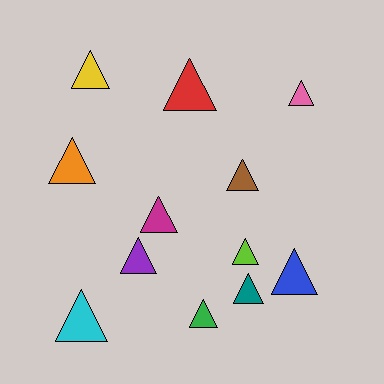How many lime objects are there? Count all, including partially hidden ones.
There is 1 lime object.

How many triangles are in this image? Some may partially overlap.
There are 12 triangles.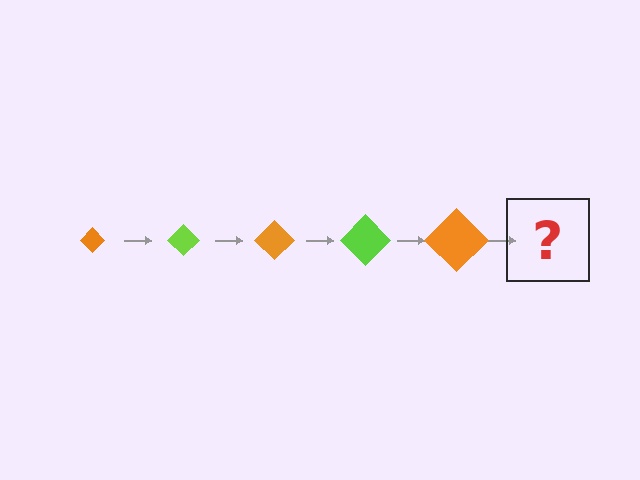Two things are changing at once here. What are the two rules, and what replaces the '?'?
The two rules are that the diamond grows larger each step and the color cycles through orange and lime. The '?' should be a lime diamond, larger than the previous one.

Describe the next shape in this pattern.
It should be a lime diamond, larger than the previous one.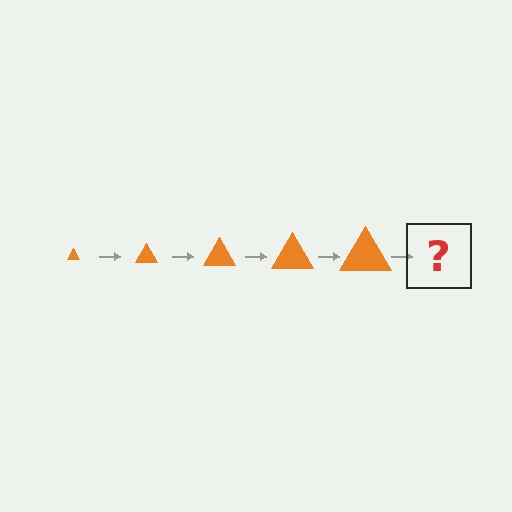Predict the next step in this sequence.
The next step is an orange triangle, larger than the previous one.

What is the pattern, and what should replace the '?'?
The pattern is that the triangle gets progressively larger each step. The '?' should be an orange triangle, larger than the previous one.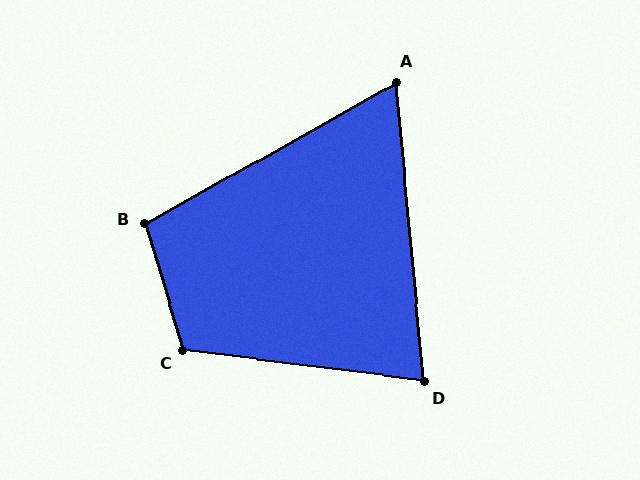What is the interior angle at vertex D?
Approximately 77 degrees (acute).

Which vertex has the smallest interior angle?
A, at approximately 66 degrees.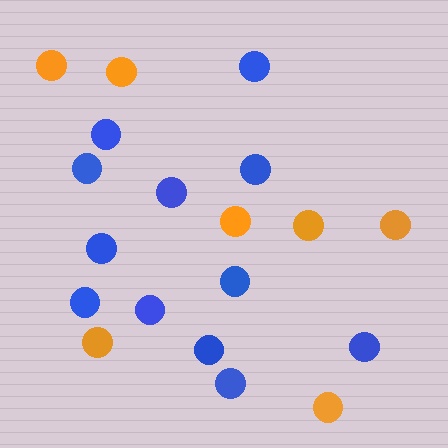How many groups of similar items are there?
There are 2 groups: one group of orange circles (7) and one group of blue circles (12).